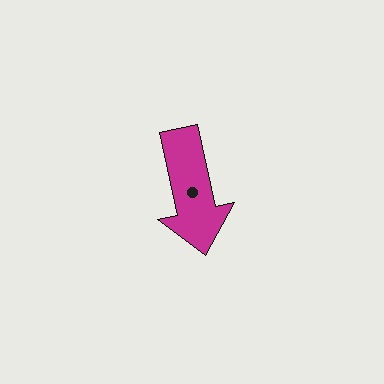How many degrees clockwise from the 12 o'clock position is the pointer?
Approximately 168 degrees.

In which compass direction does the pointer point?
South.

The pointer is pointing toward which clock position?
Roughly 6 o'clock.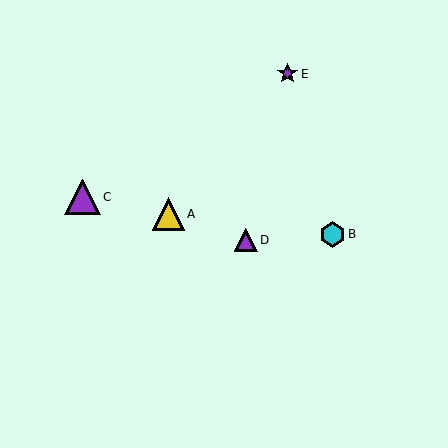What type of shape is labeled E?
Shape E is a purple star.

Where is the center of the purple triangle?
The center of the purple triangle is at (83, 197).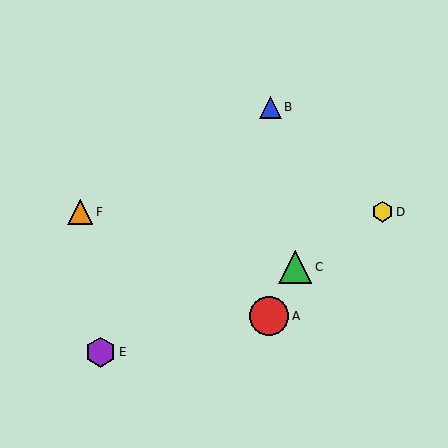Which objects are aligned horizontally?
Objects D, F are aligned horizontally.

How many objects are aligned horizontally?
2 objects (D, F) are aligned horizontally.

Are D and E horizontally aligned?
No, D is at y≈212 and E is at y≈352.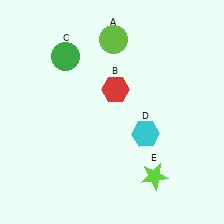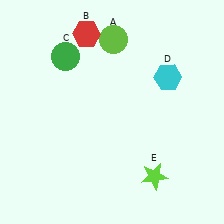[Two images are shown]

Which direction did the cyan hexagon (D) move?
The cyan hexagon (D) moved up.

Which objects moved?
The objects that moved are: the red hexagon (B), the cyan hexagon (D).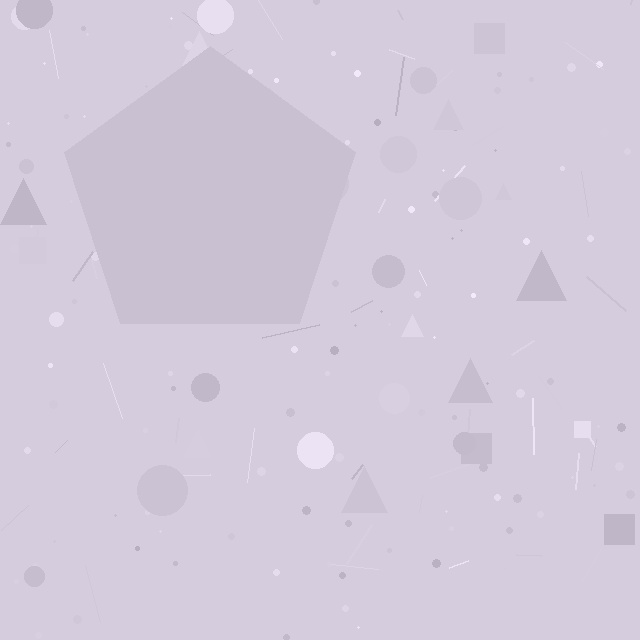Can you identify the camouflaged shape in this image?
The camouflaged shape is a pentagon.